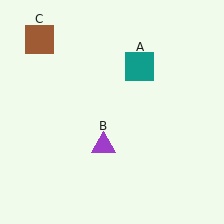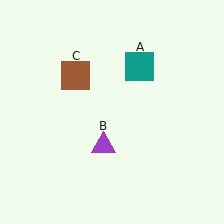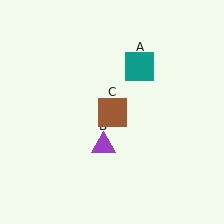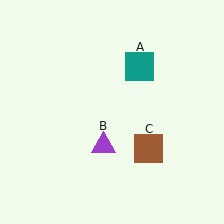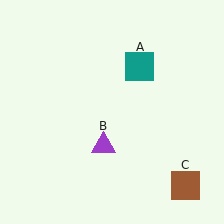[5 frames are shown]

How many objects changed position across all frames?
1 object changed position: brown square (object C).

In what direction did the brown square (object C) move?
The brown square (object C) moved down and to the right.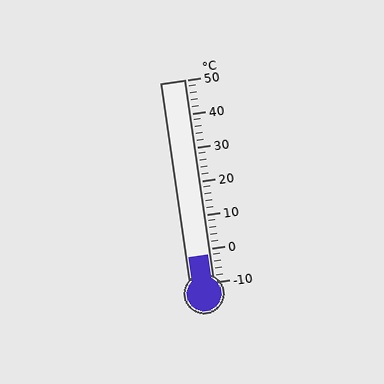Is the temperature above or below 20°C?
The temperature is below 20°C.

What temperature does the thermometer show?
The thermometer shows approximately -2°C.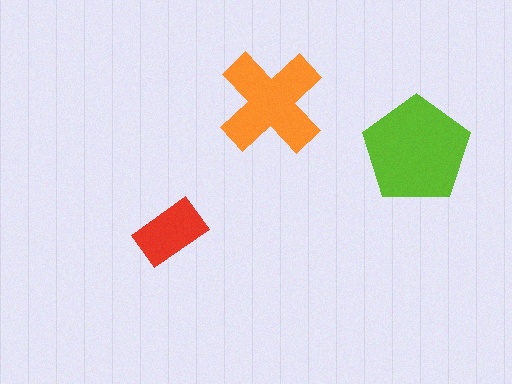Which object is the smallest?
The red rectangle.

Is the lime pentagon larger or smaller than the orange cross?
Larger.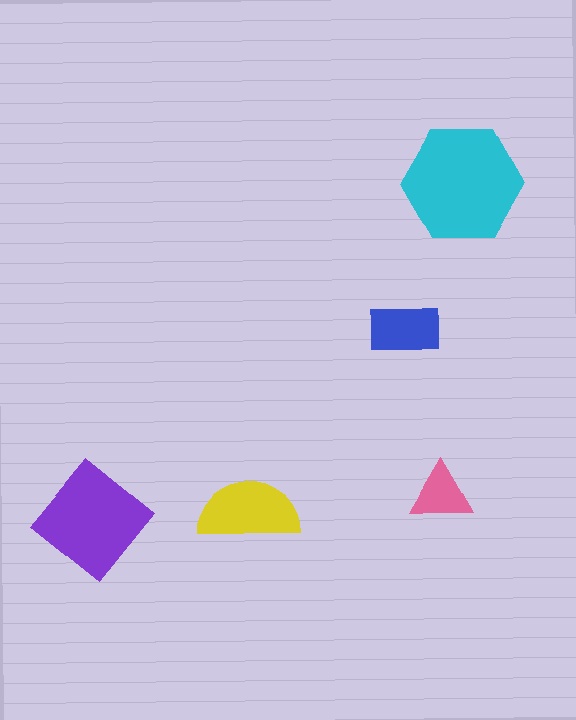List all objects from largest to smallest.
The cyan hexagon, the purple diamond, the yellow semicircle, the blue rectangle, the pink triangle.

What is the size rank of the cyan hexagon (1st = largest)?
1st.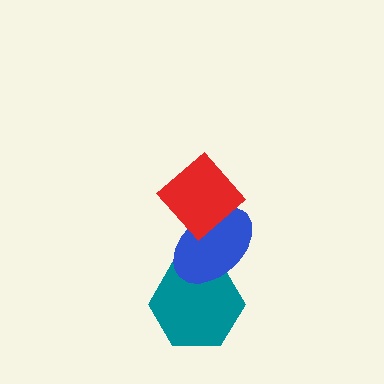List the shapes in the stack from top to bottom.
From top to bottom: the red diamond, the blue ellipse, the teal hexagon.